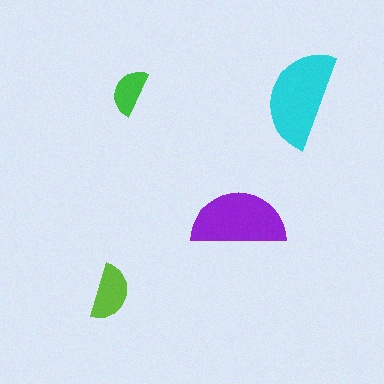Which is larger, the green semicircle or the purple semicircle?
The purple one.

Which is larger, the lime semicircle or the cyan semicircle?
The cyan one.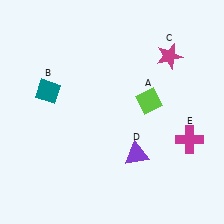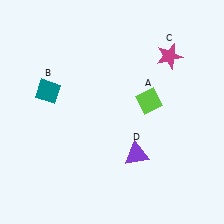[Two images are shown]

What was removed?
The magenta cross (E) was removed in Image 2.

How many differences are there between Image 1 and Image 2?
There is 1 difference between the two images.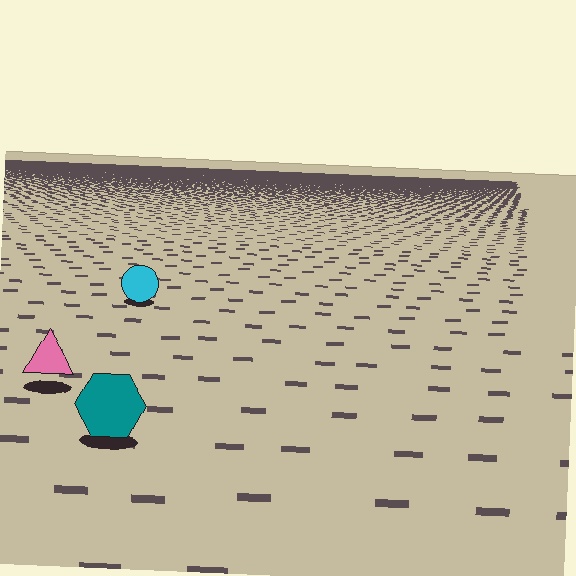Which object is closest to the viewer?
The teal hexagon is closest. The texture marks near it are larger and more spread out.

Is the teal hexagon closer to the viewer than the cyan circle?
Yes. The teal hexagon is closer — you can tell from the texture gradient: the ground texture is coarser near it.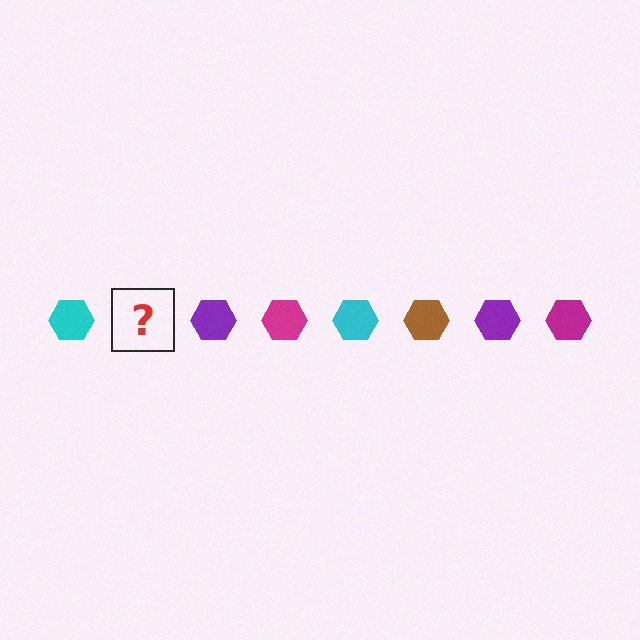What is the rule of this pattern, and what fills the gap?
The rule is that the pattern cycles through cyan, brown, purple, magenta hexagons. The gap should be filled with a brown hexagon.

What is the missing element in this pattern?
The missing element is a brown hexagon.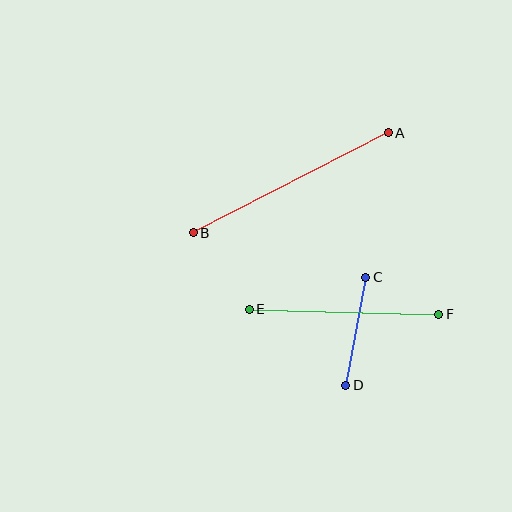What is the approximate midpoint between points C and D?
The midpoint is at approximately (356, 331) pixels.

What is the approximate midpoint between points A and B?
The midpoint is at approximately (291, 183) pixels.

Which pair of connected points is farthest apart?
Points A and B are farthest apart.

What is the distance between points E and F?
The distance is approximately 190 pixels.